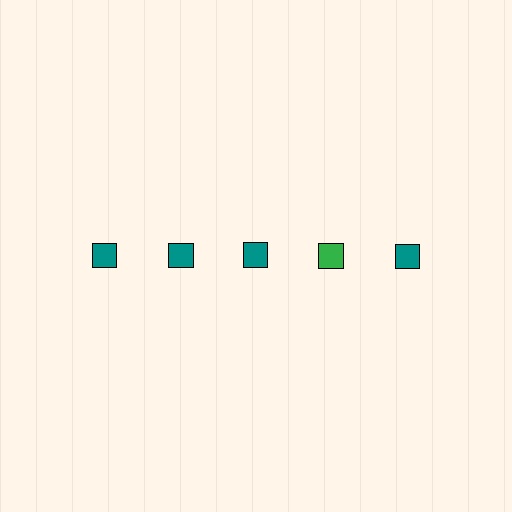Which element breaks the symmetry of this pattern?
The green square in the top row, second from right column breaks the symmetry. All other shapes are teal squares.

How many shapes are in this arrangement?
There are 5 shapes arranged in a grid pattern.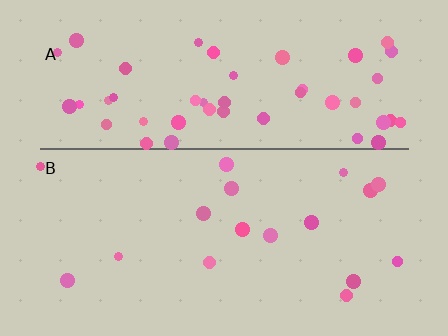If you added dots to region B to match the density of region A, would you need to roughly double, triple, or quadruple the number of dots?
Approximately triple.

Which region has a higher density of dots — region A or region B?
A (the top).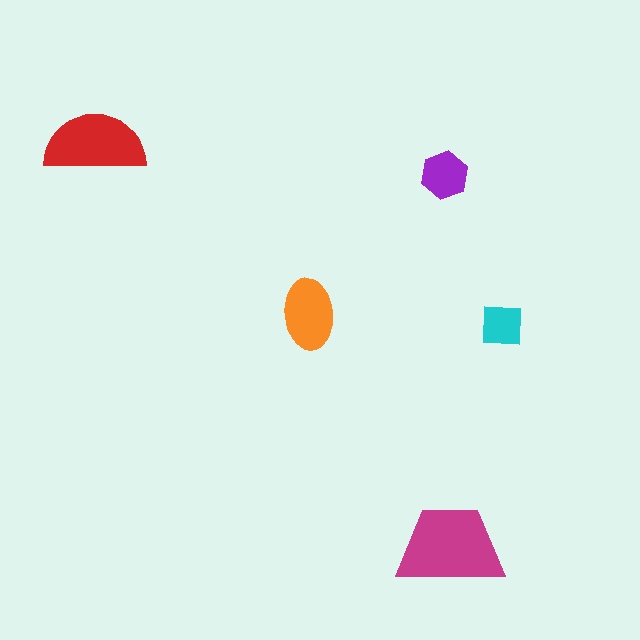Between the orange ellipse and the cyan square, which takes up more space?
The orange ellipse.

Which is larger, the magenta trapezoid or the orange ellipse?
The magenta trapezoid.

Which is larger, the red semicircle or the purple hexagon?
The red semicircle.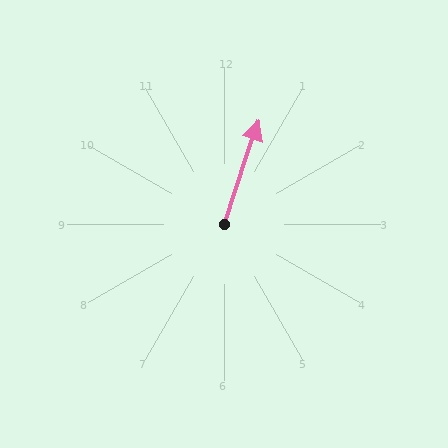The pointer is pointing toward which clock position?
Roughly 1 o'clock.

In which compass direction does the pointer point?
North.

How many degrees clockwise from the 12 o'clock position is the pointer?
Approximately 19 degrees.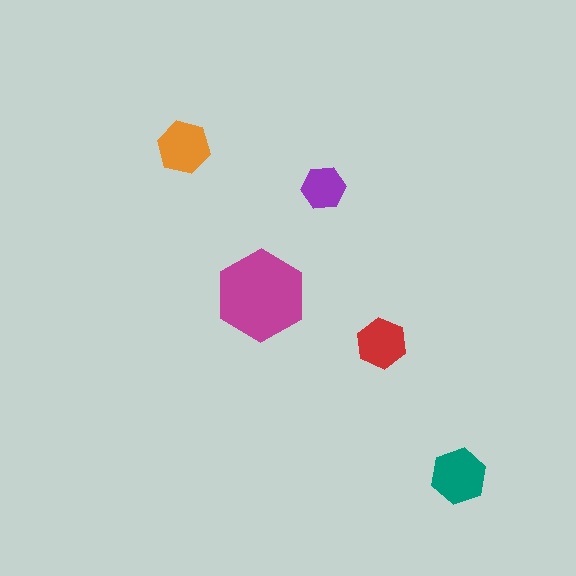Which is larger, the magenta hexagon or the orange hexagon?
The magenta one.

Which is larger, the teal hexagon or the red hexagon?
The teal one.